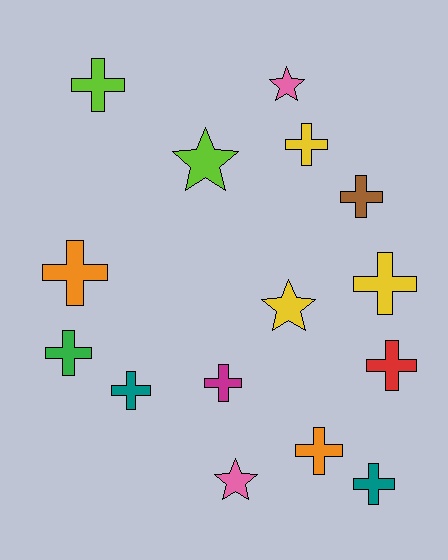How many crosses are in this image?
There are 11 crosses.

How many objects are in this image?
There are 15 objects.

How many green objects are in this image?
There is 1 green object.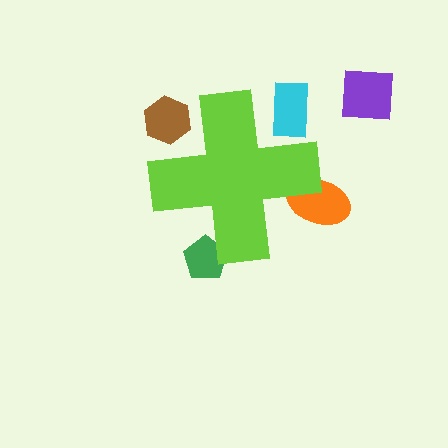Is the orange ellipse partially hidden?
Yes, the orange ellipse is partially hidden behind the lime cross.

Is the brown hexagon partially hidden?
Yes, the brown hexagon is partially hidden behind the lime cross.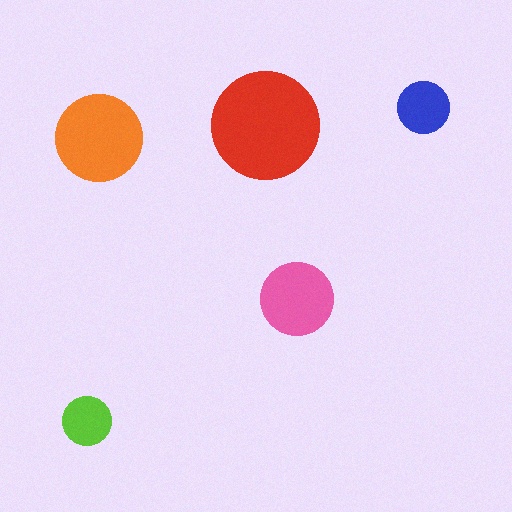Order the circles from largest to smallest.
the red one, the orange one, the pink one, the blue one, the lime one.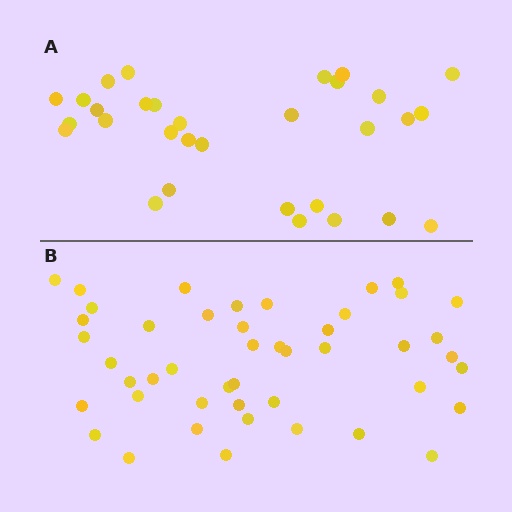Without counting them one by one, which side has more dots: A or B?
Region B (the bottom region) has more dots.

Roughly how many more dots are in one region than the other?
Region B has approximately 15 more dots than region A.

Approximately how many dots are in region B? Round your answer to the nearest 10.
About 50 dots. (The exact count is 46, which rounds to 50.)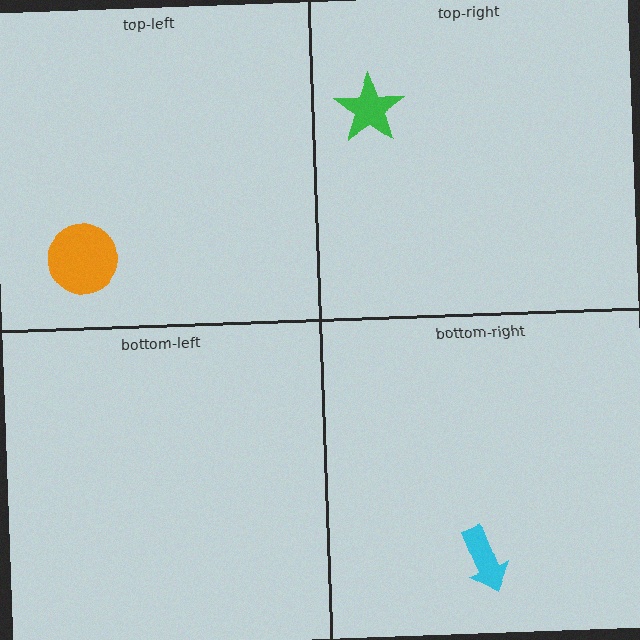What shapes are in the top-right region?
The green star.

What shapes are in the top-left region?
The orange circle.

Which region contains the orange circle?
The top-left region.